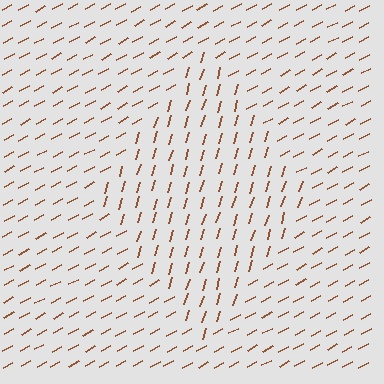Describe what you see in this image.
The image is filled with small brown line segments. A diamond region in the image has lines oriented differently from the surrounding lines, creating a visible texture boundary.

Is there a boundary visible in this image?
Yes, there is a texture boundary formed by a change in line orientation.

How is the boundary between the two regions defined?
The boundary is defined purely by a change in line orientation (approximately 45 degrees difference). All lines are the same color and thickness.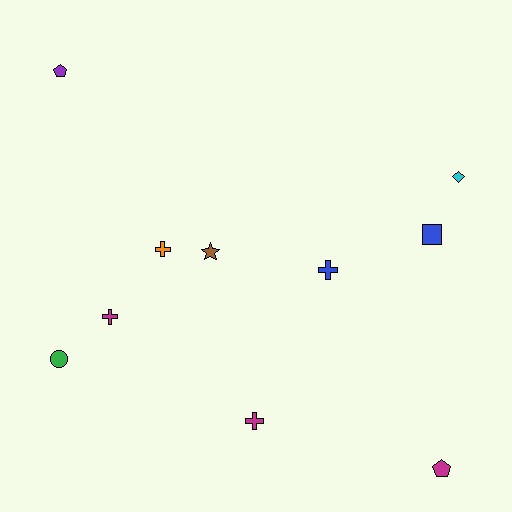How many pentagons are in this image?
There are 2 pentagons.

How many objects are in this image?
There are 10 objects.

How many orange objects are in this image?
There is 1 orange object.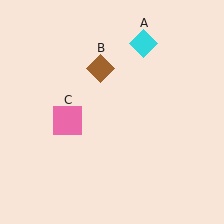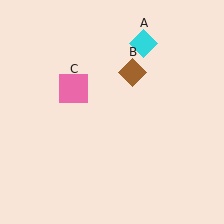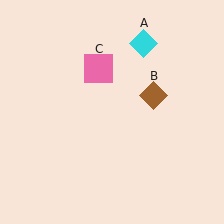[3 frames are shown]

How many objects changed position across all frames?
2 objects changed position: brown diamond (object B), pink square (object C).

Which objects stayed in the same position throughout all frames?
Cyan diamond (object A) remained stationary.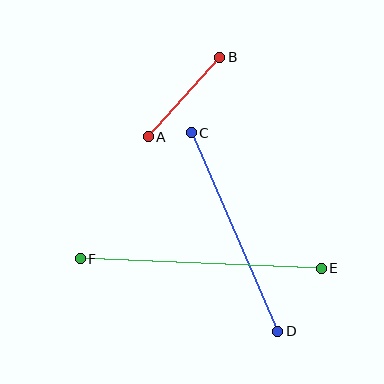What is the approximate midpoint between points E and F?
The midpoint is at approximately (201, 264) pixels.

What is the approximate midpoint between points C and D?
The midpoint is at approximately (234, 232) pixels.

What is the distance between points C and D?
The distance is approximately 217 pixels.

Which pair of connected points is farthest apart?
Points E and F are farthest apart.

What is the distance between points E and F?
The distance is approximately 241 pixels.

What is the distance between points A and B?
The distance is approximately 107 pixels.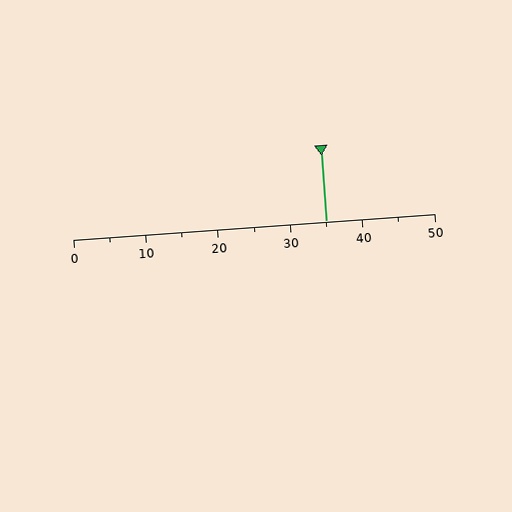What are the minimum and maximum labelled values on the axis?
The axis runs from 0 to 50.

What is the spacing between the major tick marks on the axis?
The major ticks are spaced 10 apart.